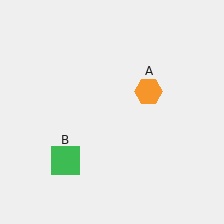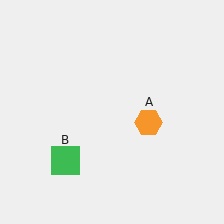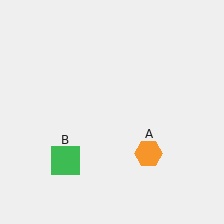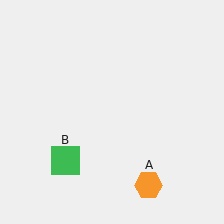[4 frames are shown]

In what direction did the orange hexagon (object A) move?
The orange hexagon (object A) moved down.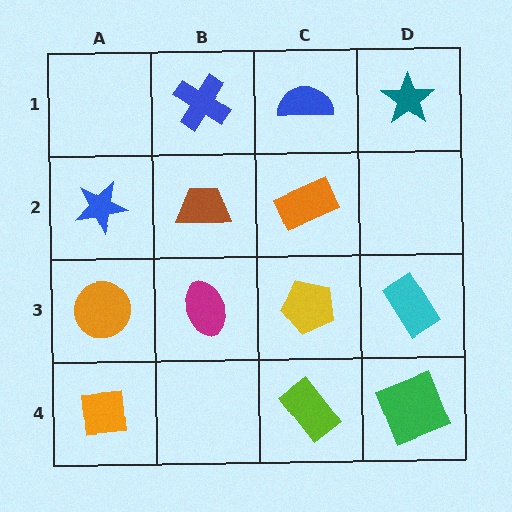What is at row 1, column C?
A blue semicircle.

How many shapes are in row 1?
3 shapes.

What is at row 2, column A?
A blue star.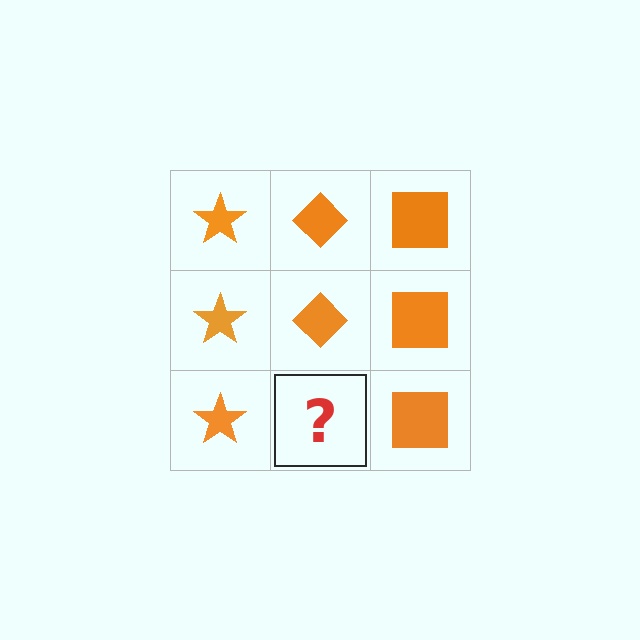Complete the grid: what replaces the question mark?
The question mark should be replaced with an orange diamond.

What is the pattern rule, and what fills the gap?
The rule is that each column has a consistent shape. The gap should be filled with an orange diamond.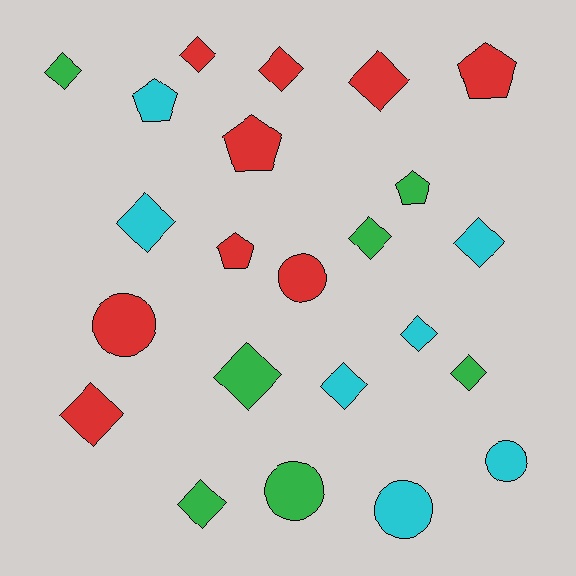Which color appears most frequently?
Red, with 9 objects.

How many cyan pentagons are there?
There is 1 cyan pentagon.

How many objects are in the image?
There are 23 objects.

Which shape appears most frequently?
Diamond, with 13 objects.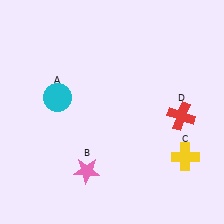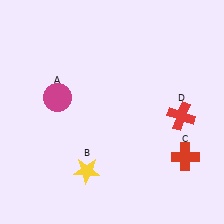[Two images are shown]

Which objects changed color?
A changed from cyan to magenta. B changed from pink to yellow. C changed from yellow to red.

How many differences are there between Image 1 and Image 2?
There are 3 differences between the two images.